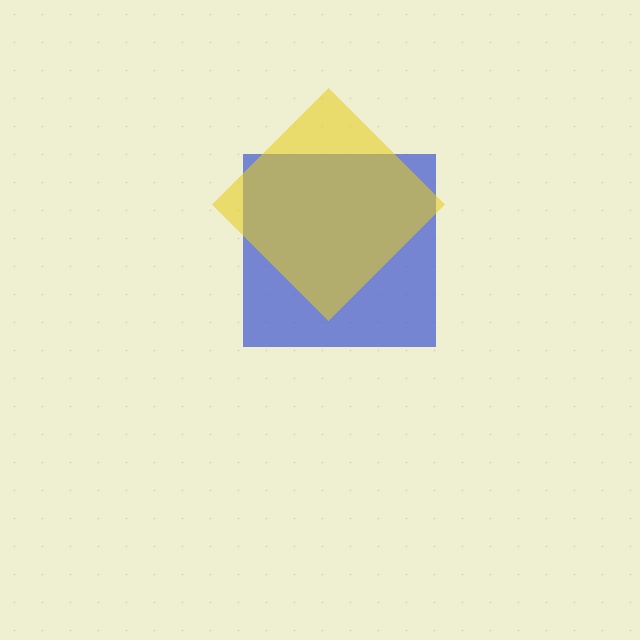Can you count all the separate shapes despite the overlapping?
Yes, there are 2 separate shapes.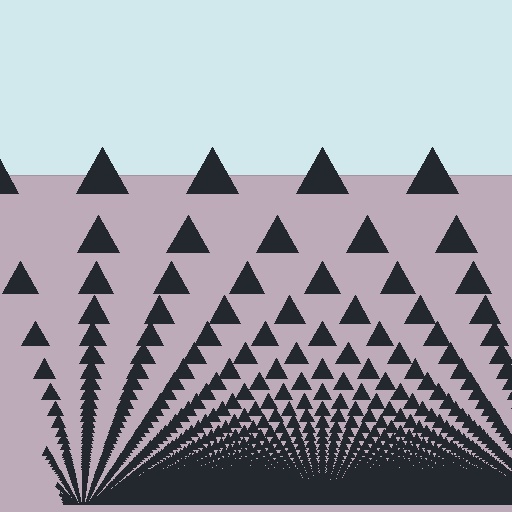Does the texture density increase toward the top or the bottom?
Density increases toward the bottom.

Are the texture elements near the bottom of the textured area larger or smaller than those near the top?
Smaller. The gradient is inverted — elements near the bottom are smaller and denser.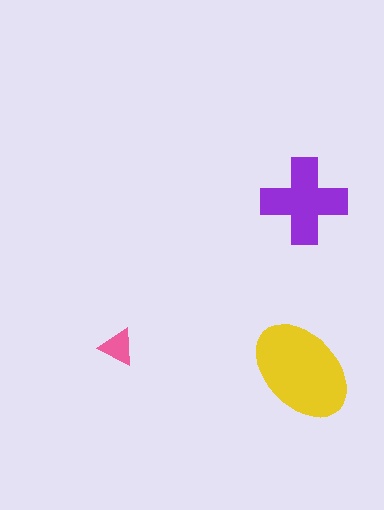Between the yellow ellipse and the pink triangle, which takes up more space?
The yellow ellipse.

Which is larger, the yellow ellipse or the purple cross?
The yellow ellipse.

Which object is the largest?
The yellow ellipse.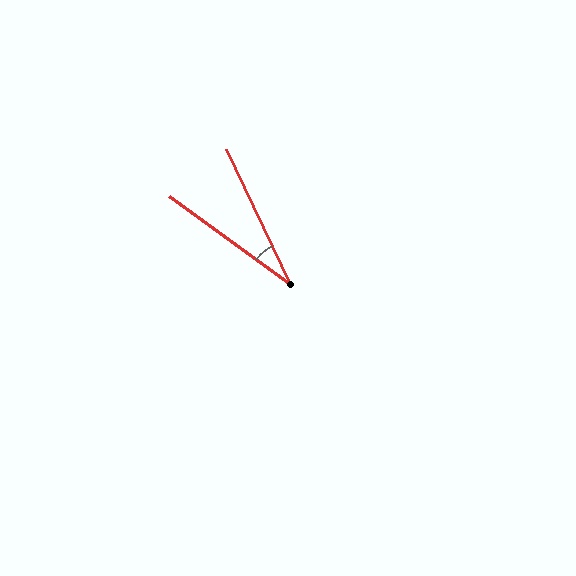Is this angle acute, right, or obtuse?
It is acute.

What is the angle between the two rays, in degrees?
Approximately 28 degrees.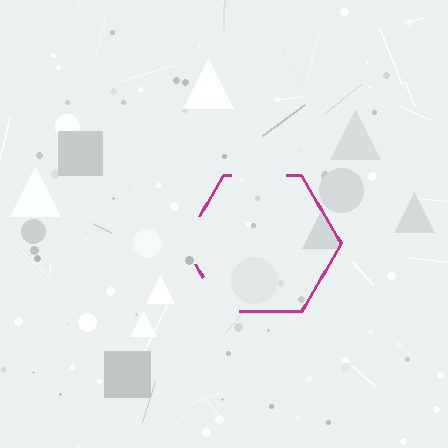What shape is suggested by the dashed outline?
The dashed outline suggests a hexagon.